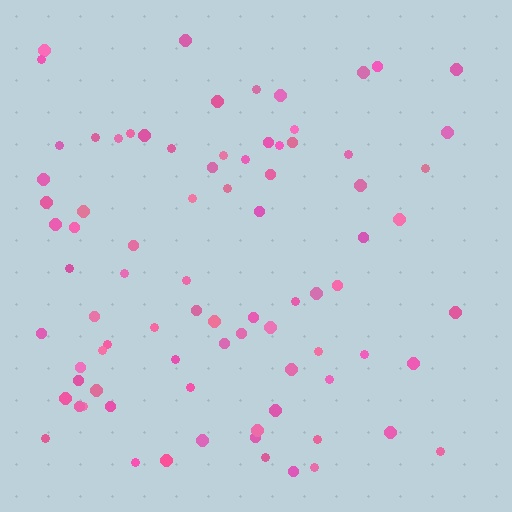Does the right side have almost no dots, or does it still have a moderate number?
Still a moderate number, just noticeably fewer than the left.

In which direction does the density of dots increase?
From right to left, with the left side densest.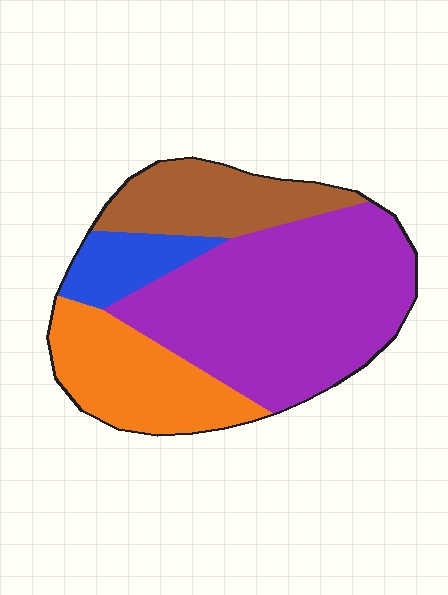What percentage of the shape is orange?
Orange covers 22% of the shape.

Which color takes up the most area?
Purple, at roughly 50%.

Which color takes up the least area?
Blue, at roughly 10%.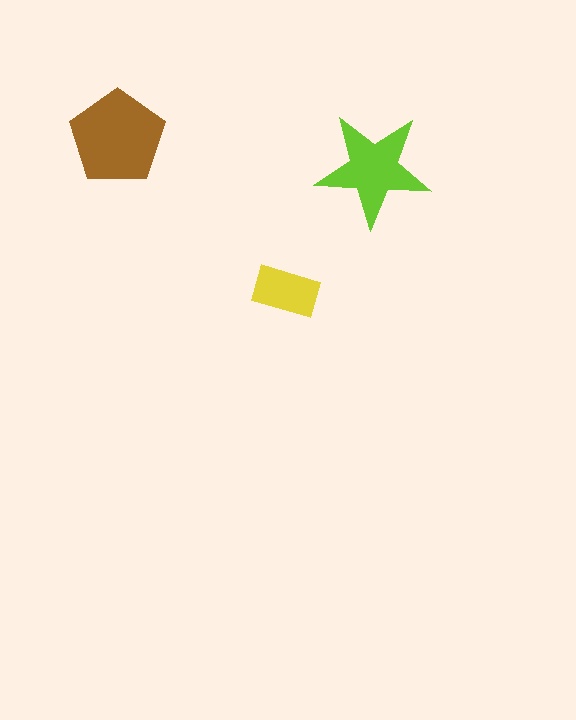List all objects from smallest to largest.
The yellow rectangle, the lime star, the brown pentagon.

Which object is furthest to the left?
The brown pentagon is leftmost.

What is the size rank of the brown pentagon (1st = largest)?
1st.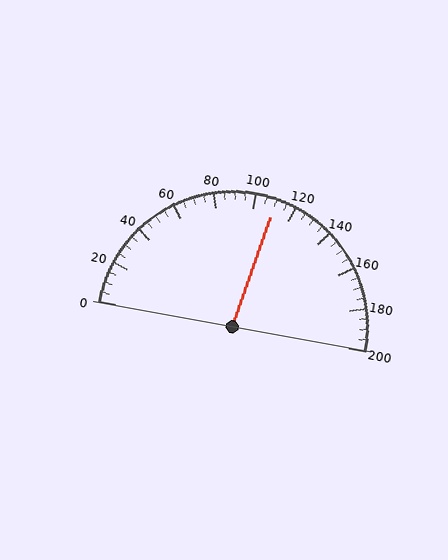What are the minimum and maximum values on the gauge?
The gauge ranges from 0 to 200.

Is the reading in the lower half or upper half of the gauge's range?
The reading is in the upper half of the range (0 to 200).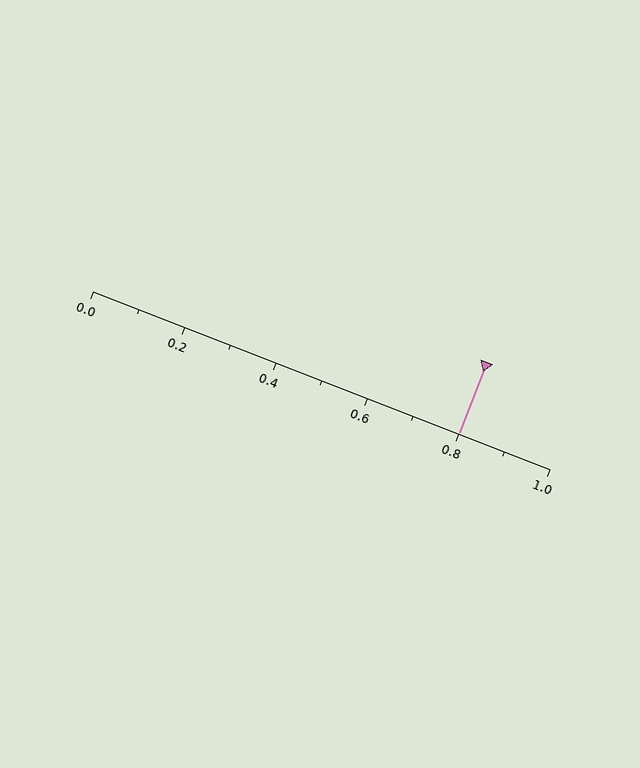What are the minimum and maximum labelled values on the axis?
The axis runs from 0.0 to 1.0.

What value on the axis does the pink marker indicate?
The marker indicates approximately 0.8.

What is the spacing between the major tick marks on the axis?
The major ticks are spaced 0.2 apart.